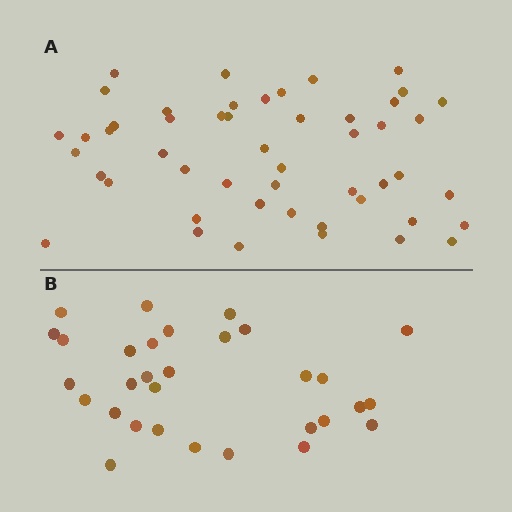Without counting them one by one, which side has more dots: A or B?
Region A (the top region) has more dots.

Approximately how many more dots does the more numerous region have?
Region A has approximately 20 more dots than region B.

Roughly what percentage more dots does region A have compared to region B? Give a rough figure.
About 60% more.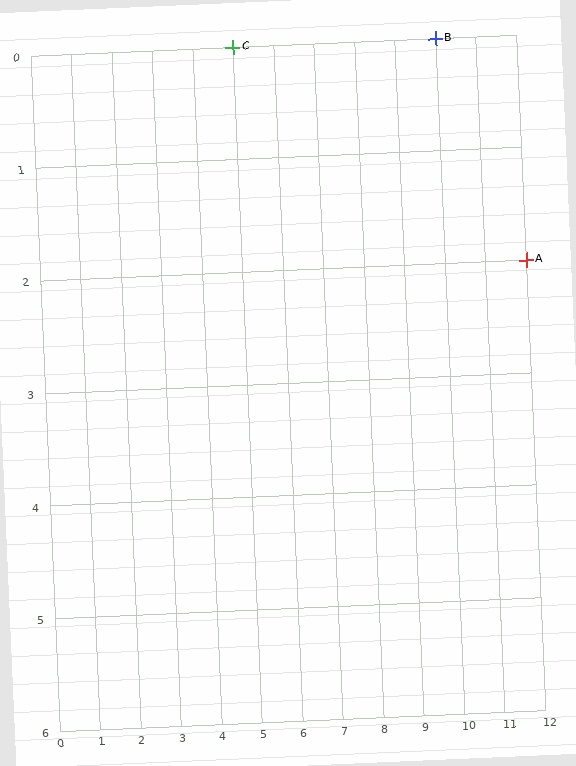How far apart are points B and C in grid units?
Points B and C are 5 columns apart.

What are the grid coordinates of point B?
Point B is at grid coordinates (10, 0).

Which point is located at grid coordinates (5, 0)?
Point C is at (5, 0).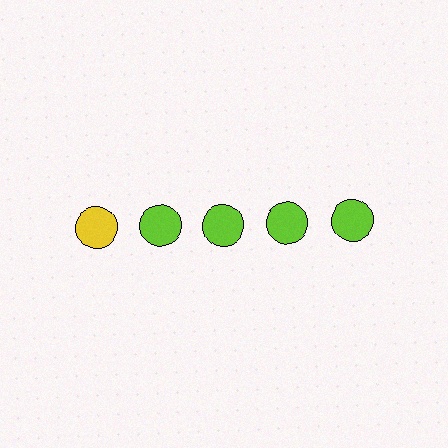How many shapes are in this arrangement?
There are 5 shapes arranged in a grid pattern.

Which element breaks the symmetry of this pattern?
The yellow circle in the top row, leftmost column breaks the symmetry. All other shapes are lime circles.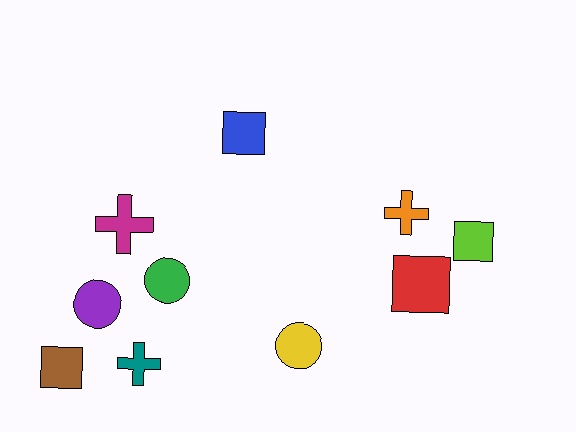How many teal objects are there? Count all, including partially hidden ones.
There is 1 teal object.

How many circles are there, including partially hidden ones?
There are 3 circles.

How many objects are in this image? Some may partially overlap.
There are 10 objects.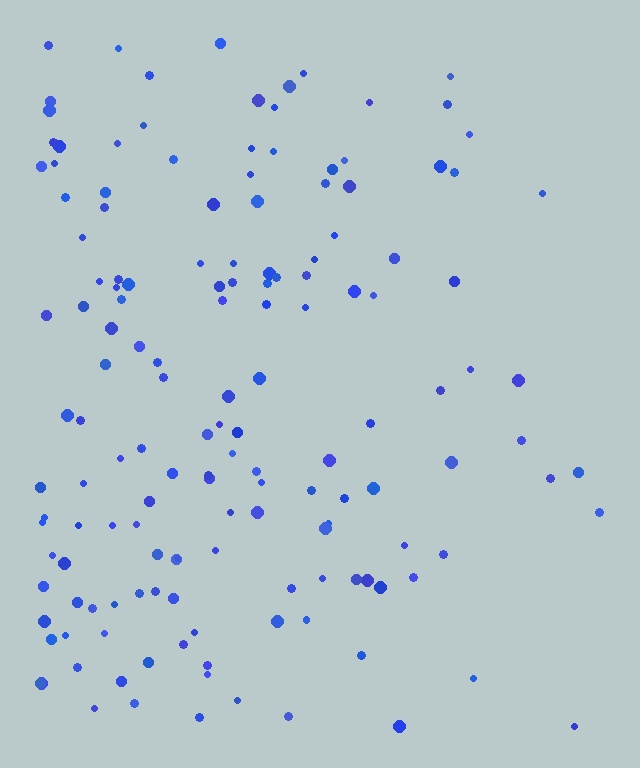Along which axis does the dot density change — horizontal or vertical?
Horizontal.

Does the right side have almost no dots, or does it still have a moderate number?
Still a moderate number, just noticeably fewer than the left.